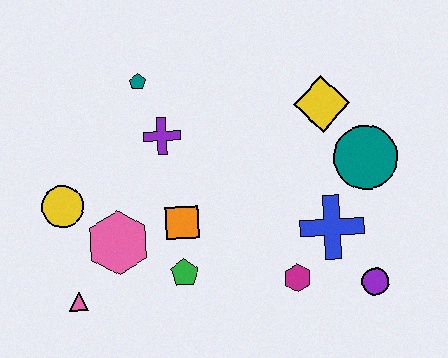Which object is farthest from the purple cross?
The purple circle is farthest from the purple cross.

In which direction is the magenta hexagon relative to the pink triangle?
The magenta hexagon is to the right of the pink triangle.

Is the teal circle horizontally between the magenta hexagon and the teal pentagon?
No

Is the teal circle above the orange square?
Yes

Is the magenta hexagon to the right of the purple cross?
Yes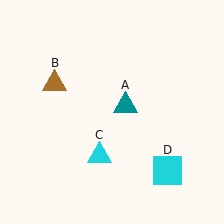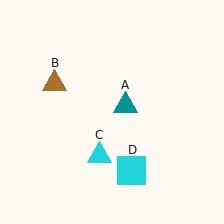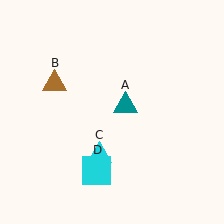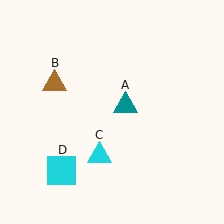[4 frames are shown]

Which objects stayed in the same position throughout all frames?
Teal triangle (object A) and brown triangle (object B) and cyan triangle (object C) remained stationary.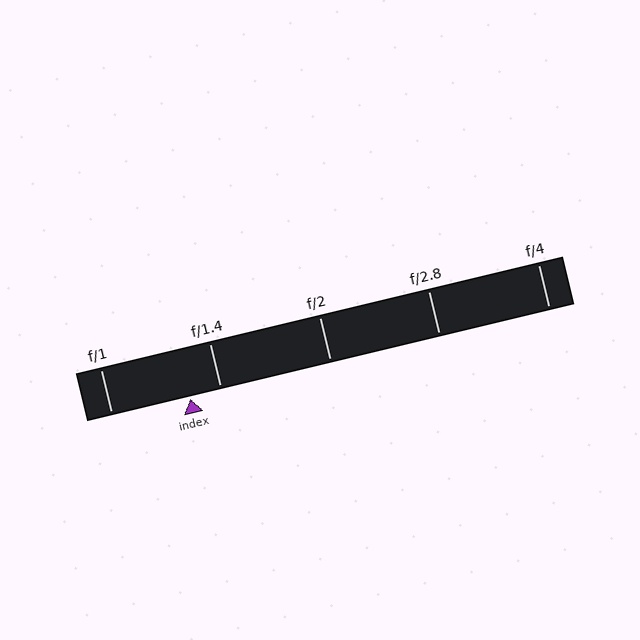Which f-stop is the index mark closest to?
The index mark is closest to f/1.4.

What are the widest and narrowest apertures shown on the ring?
The widest aperture shown is f/1 and the narrowest is f/4.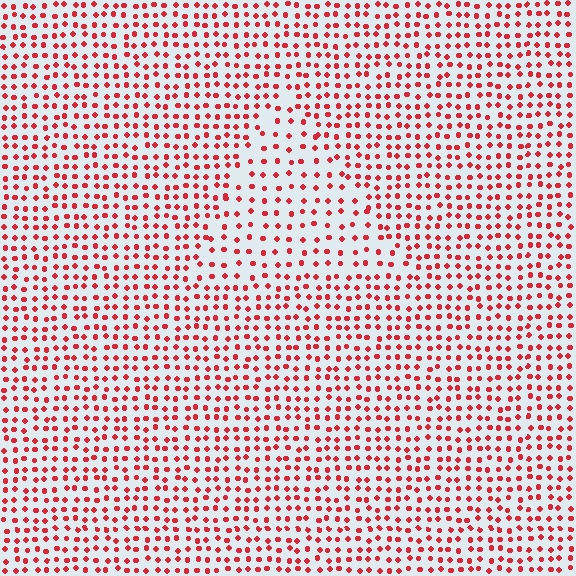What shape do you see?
I see a triangle.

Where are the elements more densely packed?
The elements are more densely packed outside the triangle boundary.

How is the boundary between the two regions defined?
The boundary is defined by a change in element density (approximately 1.6x ratio). All elements are the same color, size, and shape.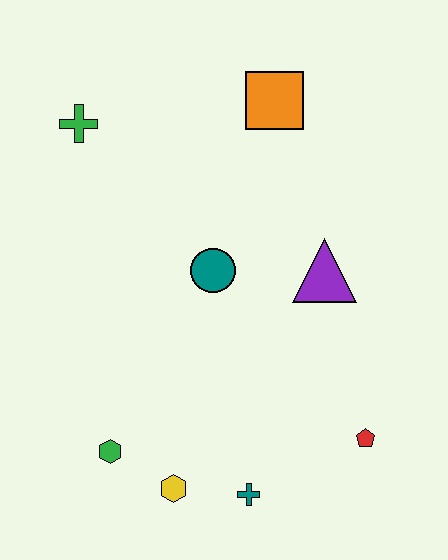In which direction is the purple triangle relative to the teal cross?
The purple triangle is above the teal cross.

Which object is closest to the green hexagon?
The yellow hexagon is closest to the green hexagon.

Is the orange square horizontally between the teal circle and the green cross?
No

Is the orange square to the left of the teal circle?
No